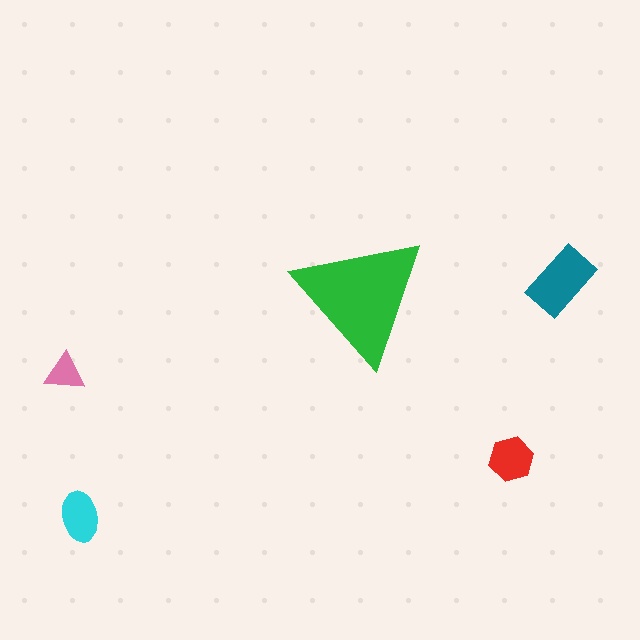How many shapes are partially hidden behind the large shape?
0 shapes are partially hidden.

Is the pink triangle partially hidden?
No, the pink triangle is fully visible.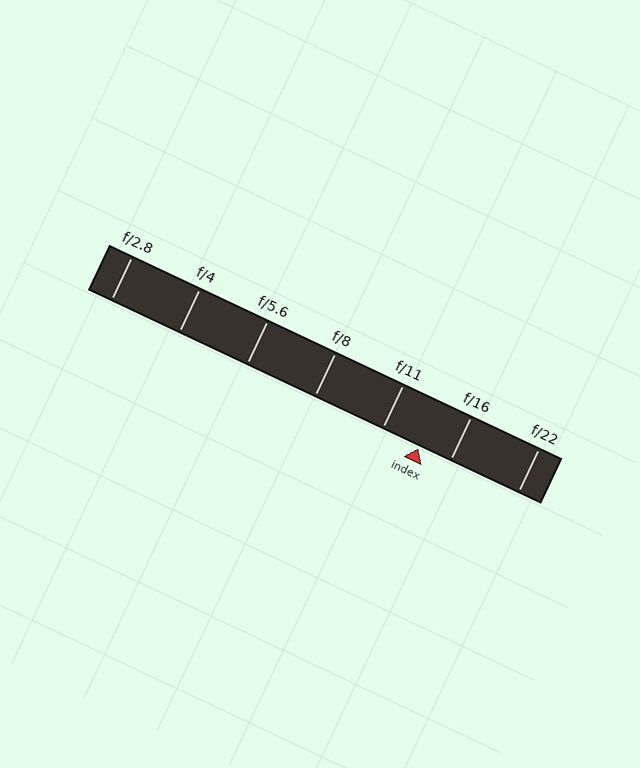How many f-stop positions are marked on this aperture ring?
There are 7 f-stop positions marked.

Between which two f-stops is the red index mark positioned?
The index mark is between f/11 and f/16.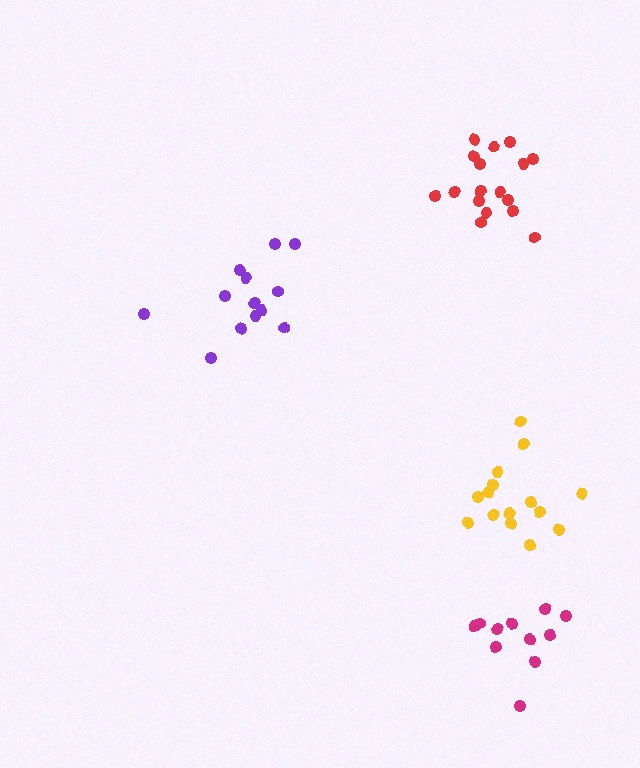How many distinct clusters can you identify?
There are 4 distinct clusters.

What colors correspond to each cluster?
The clusters are colored: magenta, purple, red, yellow.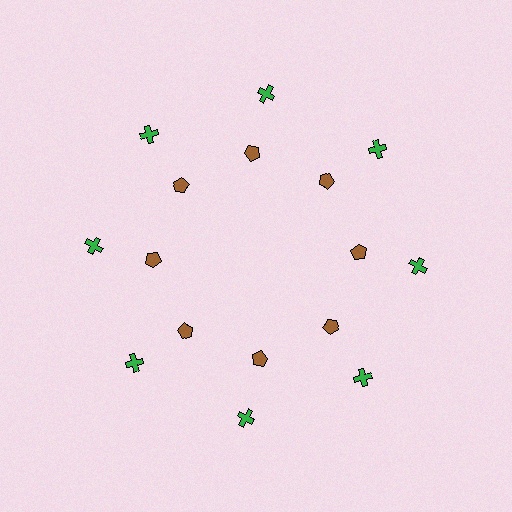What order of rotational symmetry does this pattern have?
This pattern has 8-fold rotational symmetry.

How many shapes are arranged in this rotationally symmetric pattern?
There are 16 shapes, arranged in 8 groups of 2.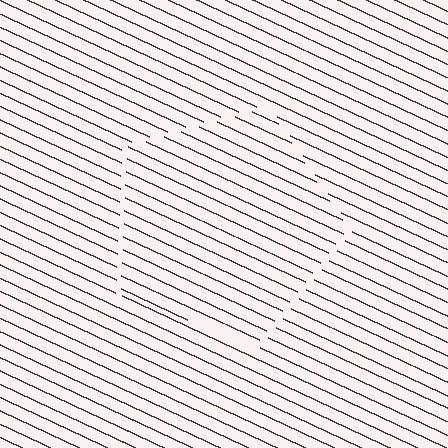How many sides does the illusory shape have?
5 sides — the line-ends trace a pentagon.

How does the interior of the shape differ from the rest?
The interior of the shape contains the same grating, shifted by half a period — the contour is defined by the phase discontinuity where line-ends from the inner and outer gratings abut.